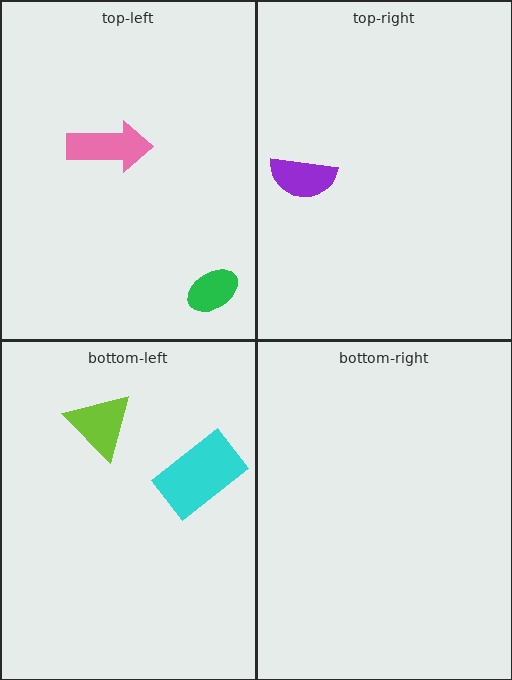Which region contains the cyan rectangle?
The bottom-left region.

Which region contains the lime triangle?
The bottom-left region.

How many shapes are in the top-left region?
2.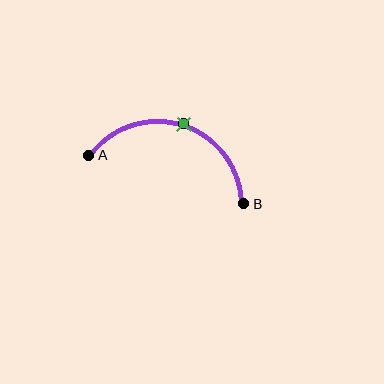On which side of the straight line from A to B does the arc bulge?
The arc bulges above the straight line connecting A and B.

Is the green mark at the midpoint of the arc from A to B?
Yes. The green mark lies on the arc at equal arc-length from both A and B — it is the arc midpoint.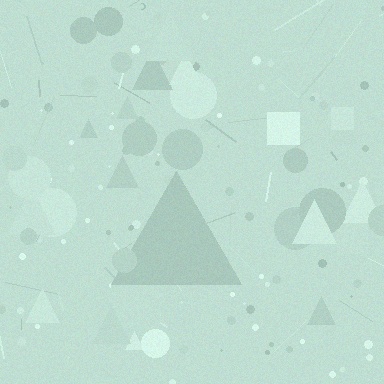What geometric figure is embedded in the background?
A triangle is embedded in the background.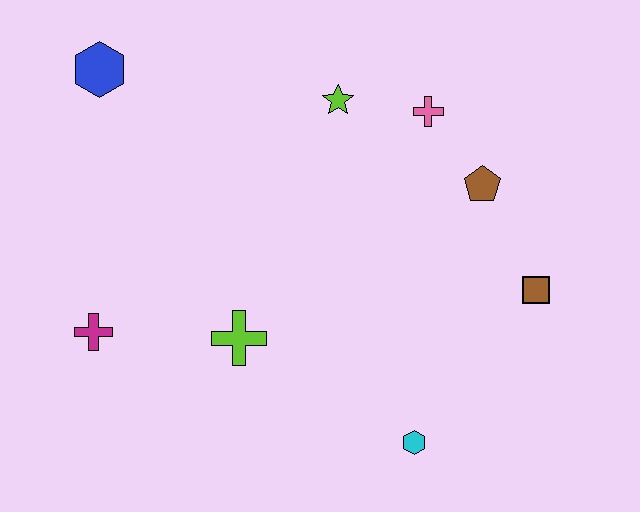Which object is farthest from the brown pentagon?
The magenta cross is farthest from the brown pentagon.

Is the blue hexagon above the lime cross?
Yes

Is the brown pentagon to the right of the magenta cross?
Yes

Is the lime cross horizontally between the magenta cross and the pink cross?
Yes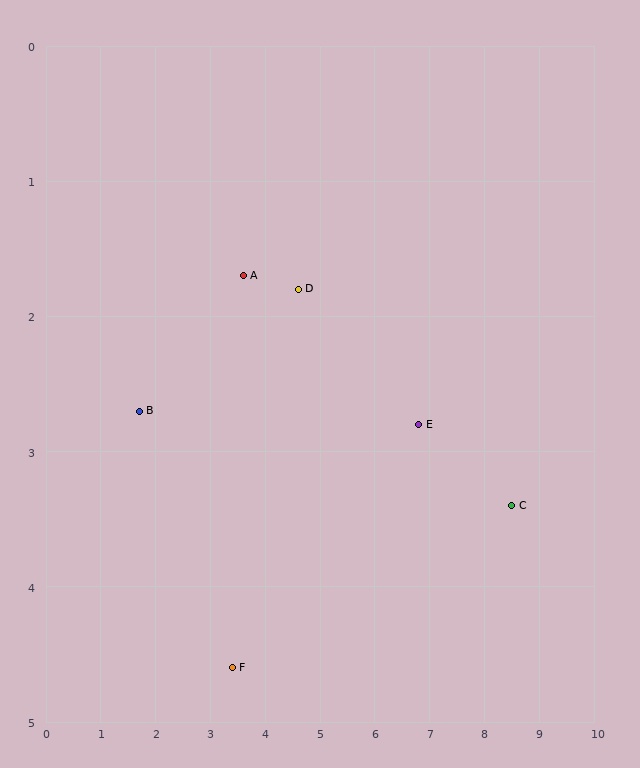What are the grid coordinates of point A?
Point A is at approximately (3.6, 1.7).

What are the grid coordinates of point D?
Point D is at approximately (4.6, 1.8).